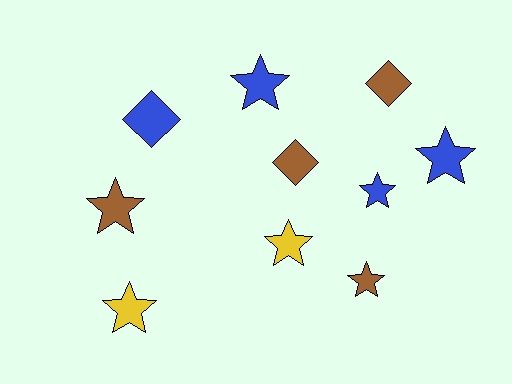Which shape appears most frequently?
Star, with 7 objects.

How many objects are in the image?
There are 10 objects.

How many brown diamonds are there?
There are 2 brown diamonds.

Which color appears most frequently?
Blue, with 4 objects.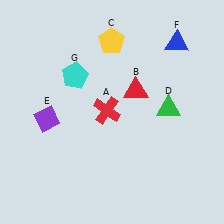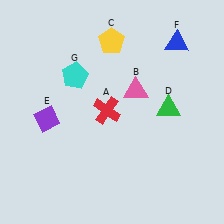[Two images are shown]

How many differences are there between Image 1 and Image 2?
There is 1 difference between the two images.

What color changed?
The triangle (B) changed from red in Image 1 to pink in Image 2.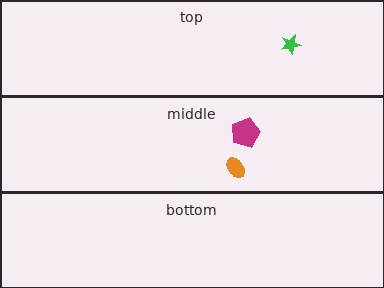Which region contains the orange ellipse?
The middle region.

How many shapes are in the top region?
1.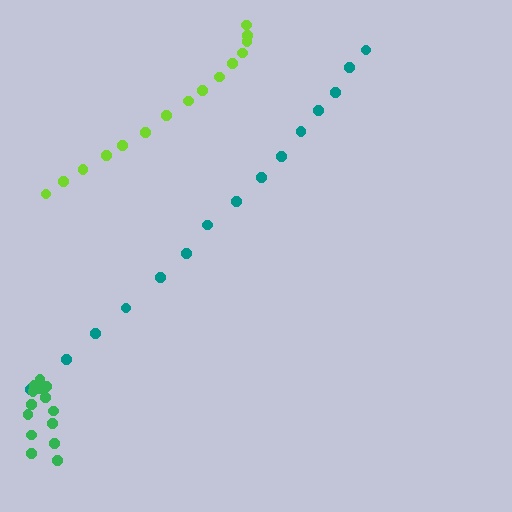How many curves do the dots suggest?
There are 3 distinct paths.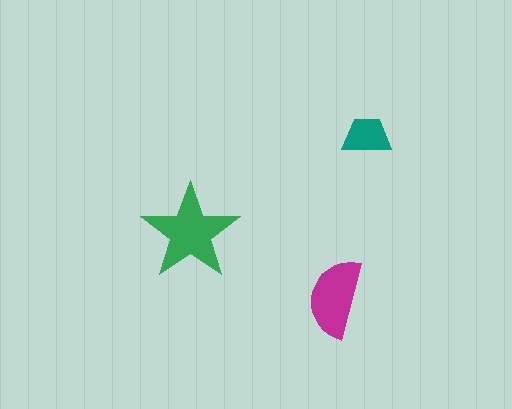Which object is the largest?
The green star.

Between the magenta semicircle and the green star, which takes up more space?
The green star.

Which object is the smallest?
The teal trapezoid.